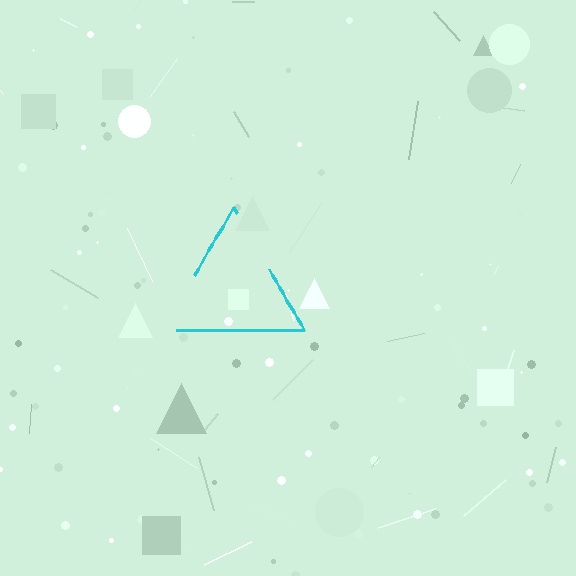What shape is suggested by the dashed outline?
The dashed outline suggests a triangle.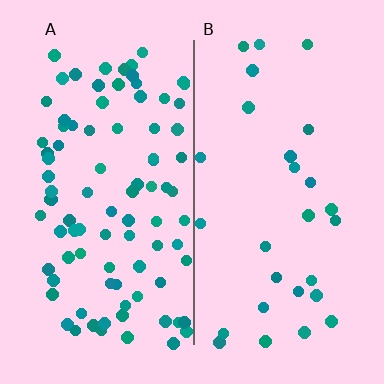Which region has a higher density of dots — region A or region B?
A (the left).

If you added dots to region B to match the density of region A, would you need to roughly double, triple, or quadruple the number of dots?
Approximately triple.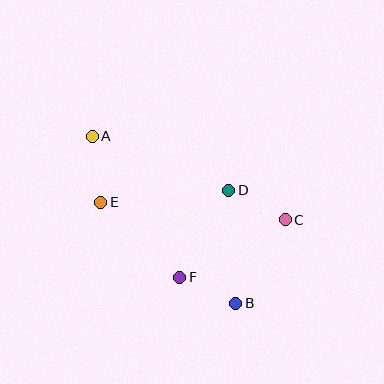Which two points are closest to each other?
Points B and F are closest to each other.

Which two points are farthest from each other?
Points A and B are farthest from each other.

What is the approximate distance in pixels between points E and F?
The distance between E and F is approximately 109 pixels.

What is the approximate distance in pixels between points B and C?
The distance between B and C is approximately 97 pixels.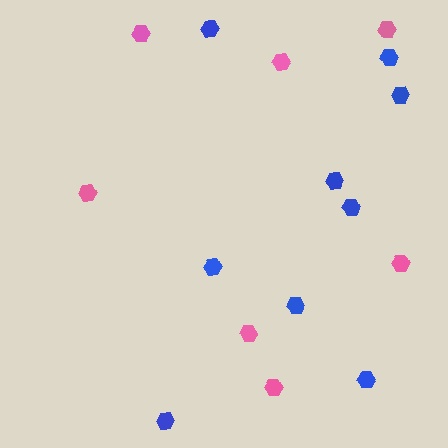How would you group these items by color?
There are 2 groups: one group of blue hexagons (9) and one group of pink hexagons (7).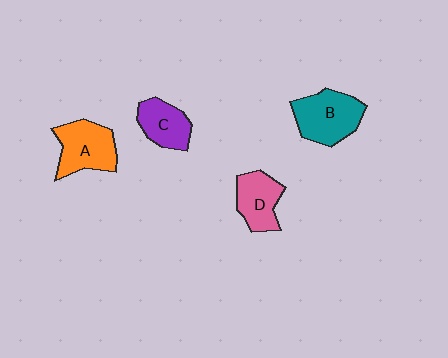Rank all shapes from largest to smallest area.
From largest to smallest: B (teal), A (orange), D (pink), C (purple).